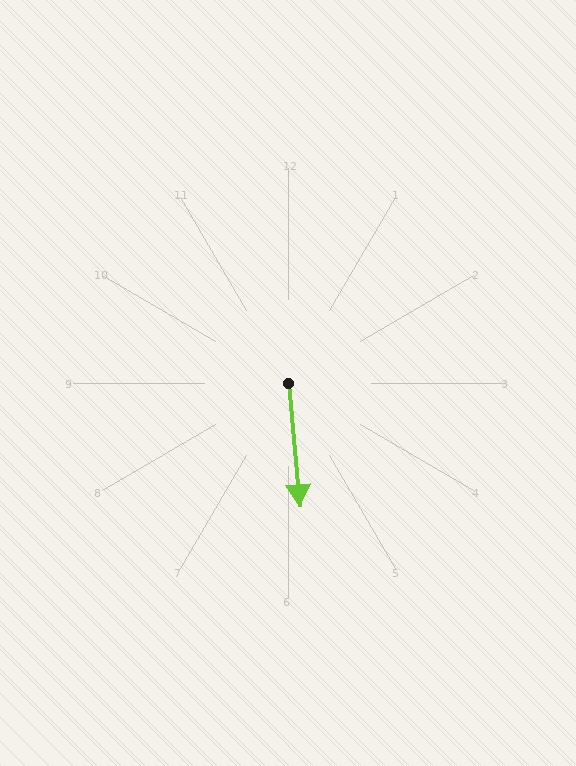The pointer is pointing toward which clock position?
Roughly 6 o'clock.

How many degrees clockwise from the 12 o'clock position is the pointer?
Approximately 174 degrees.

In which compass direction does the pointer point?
South.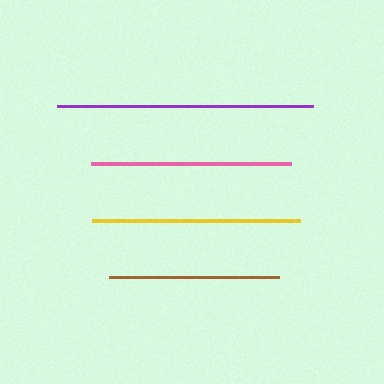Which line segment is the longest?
The purple line is the longest at approximately 256 pixels.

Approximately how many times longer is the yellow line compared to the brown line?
The yellow line is approximately 1.2 times the length of the brown line.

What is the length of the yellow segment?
The yellow segment is approximately 208 pixels long.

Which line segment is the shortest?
The brown line is the shortest at approximately 170 pixels.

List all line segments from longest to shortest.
From longest to shortest: purple, yellow, pink, brown.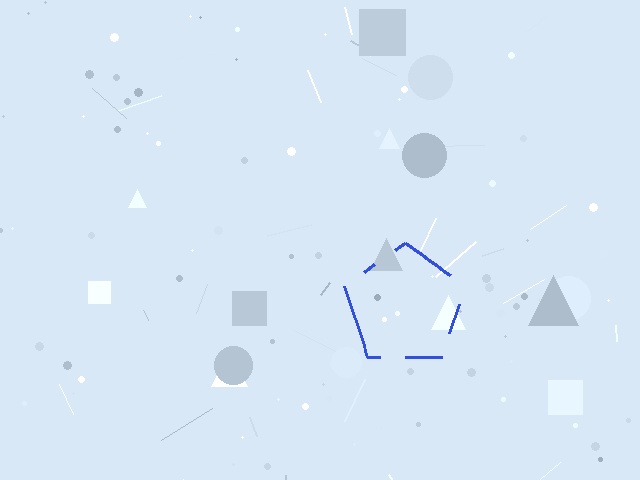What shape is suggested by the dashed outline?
The dashed outline suggests a pentagon.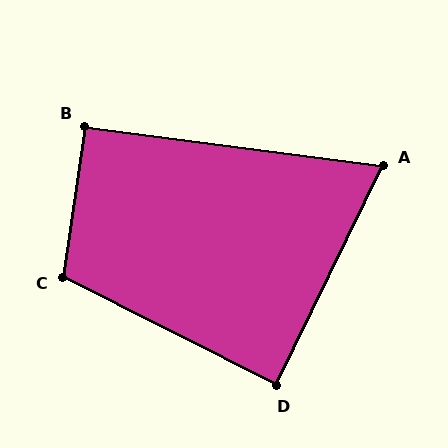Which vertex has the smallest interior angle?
A, at approximately 71 degrees.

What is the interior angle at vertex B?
Approximately 91 degrees (approximately right).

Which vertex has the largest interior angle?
C, at approximately 109 degrees.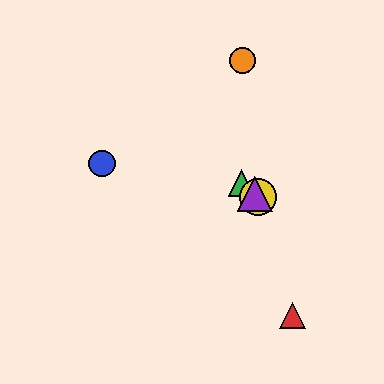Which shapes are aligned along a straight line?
The green triangle, the yellow circle, the purple triangle are aligned along a straight line.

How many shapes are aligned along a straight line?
3 shapes (the green triangle, the yellow circle, the purple triangle) are aligned along a straight line.